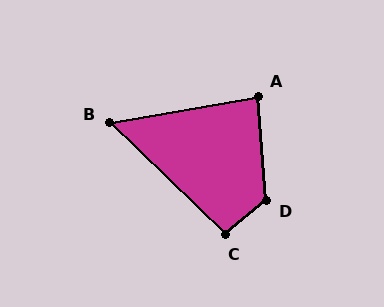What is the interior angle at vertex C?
Approximately 96 degrees (obtuse).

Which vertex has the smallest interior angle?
B, at approximately 54 degrees.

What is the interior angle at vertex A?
Approximately 84 degrees (acute).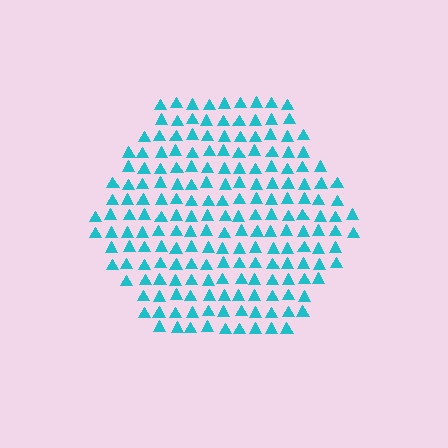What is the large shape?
The large shape is a hexagon.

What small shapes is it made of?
It is made of small triangles.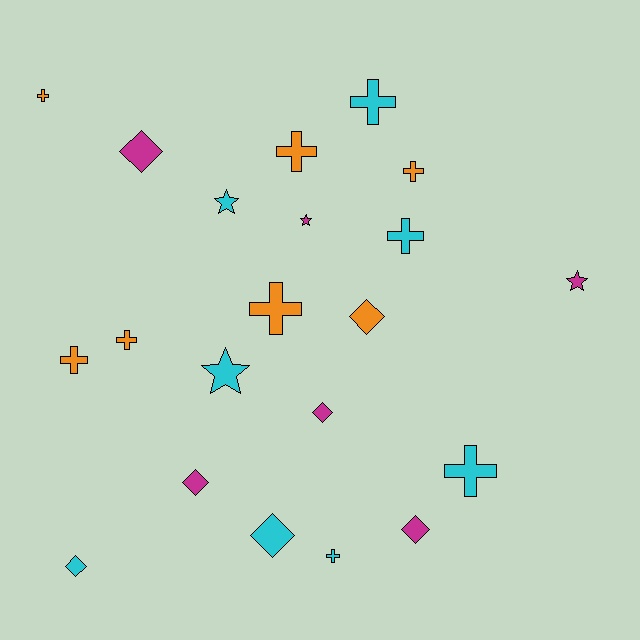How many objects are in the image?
There are 21 objects.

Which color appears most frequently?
Cyan, with 8 objects.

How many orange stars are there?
There are no orange stars.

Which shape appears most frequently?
Cross, with 10 objects.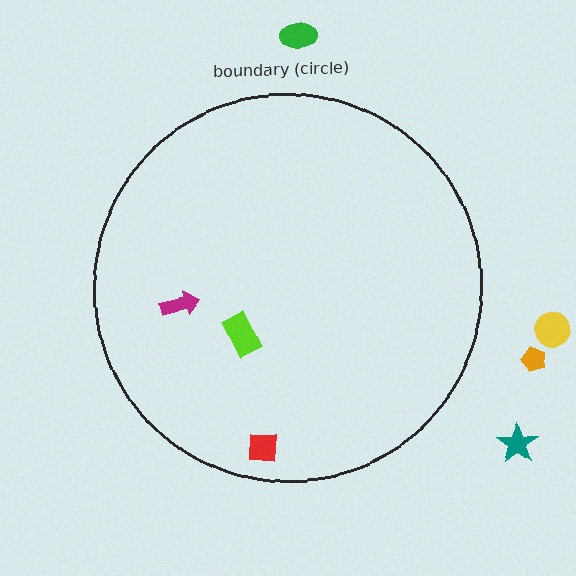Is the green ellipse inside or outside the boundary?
Outside.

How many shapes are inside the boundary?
3 inside, 4 outside.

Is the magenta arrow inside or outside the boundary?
Inside.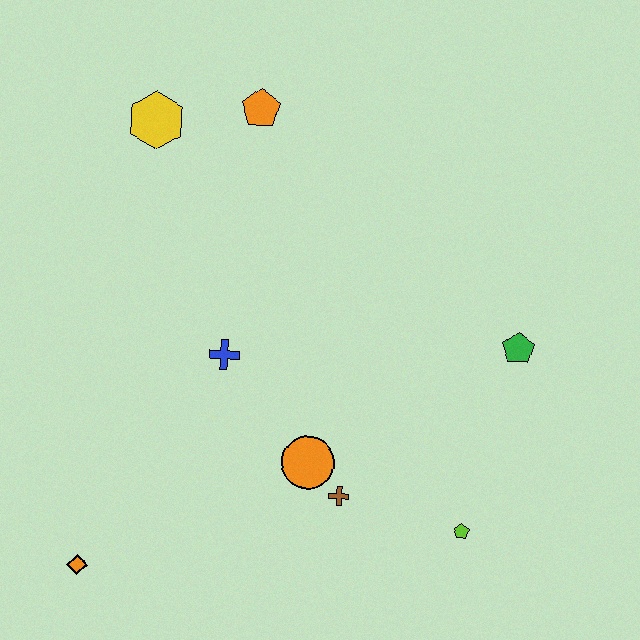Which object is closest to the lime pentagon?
The brown cross is closest to the lime pentagon.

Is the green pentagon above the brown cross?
Yes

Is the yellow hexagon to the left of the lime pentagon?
Yes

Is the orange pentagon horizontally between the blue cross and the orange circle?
Yes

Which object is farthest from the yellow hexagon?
The lime pentagon is farthest from the yellow hexagon.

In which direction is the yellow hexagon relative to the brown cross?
The yellow hexagon is above the brown cross.